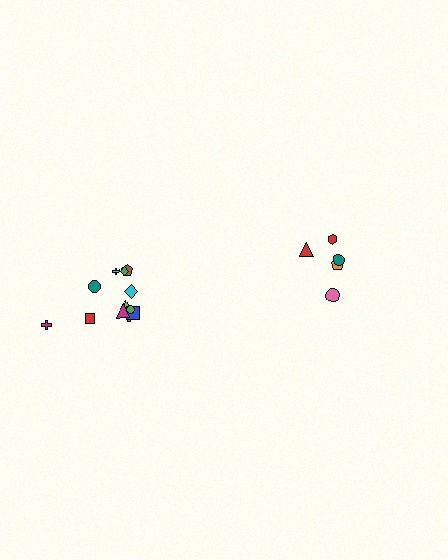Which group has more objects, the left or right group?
The left group.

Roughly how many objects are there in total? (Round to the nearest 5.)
Roughly 15 objects in total.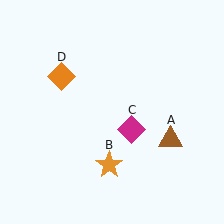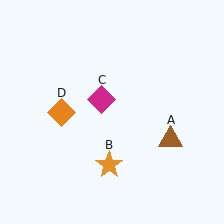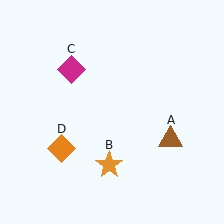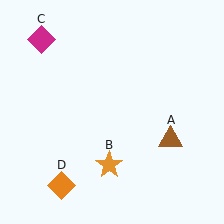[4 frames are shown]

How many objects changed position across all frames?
2 objects changed position: magenta diamond (object C), orange diamond (object D).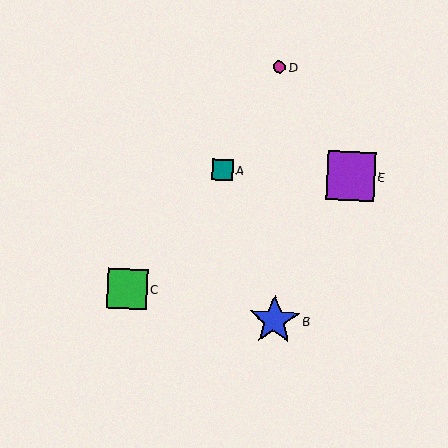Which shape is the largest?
The blue star (labeled B) is the largest.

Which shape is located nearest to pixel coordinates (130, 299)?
The green square (labeled C) at (127, 289) is nearest to that location.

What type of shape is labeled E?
Shape E is a purple square.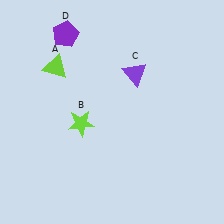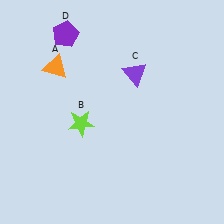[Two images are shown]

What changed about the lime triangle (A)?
In Image 1, A is lime. In Image 2, it changed to orange.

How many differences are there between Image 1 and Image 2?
There is 1 difference between the two images.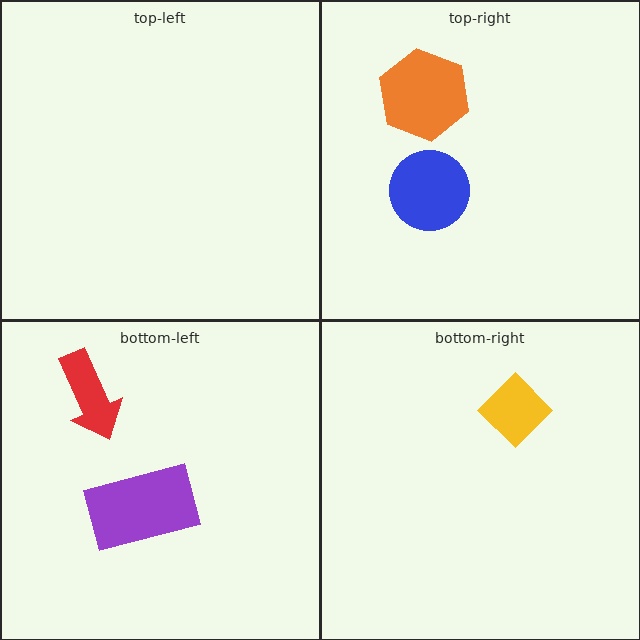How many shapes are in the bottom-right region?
1.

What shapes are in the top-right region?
The orange hexagon, the blue circle.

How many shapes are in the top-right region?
2.